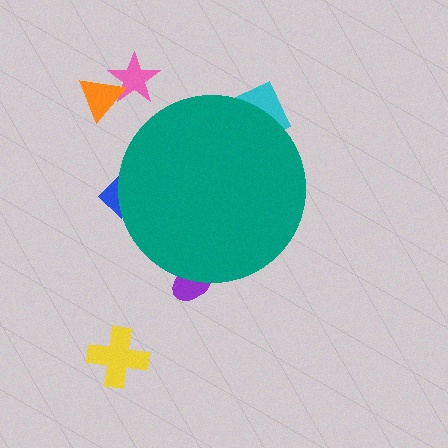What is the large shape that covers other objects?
A teal circle.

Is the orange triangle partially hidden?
No, the orange triangle is fully visible.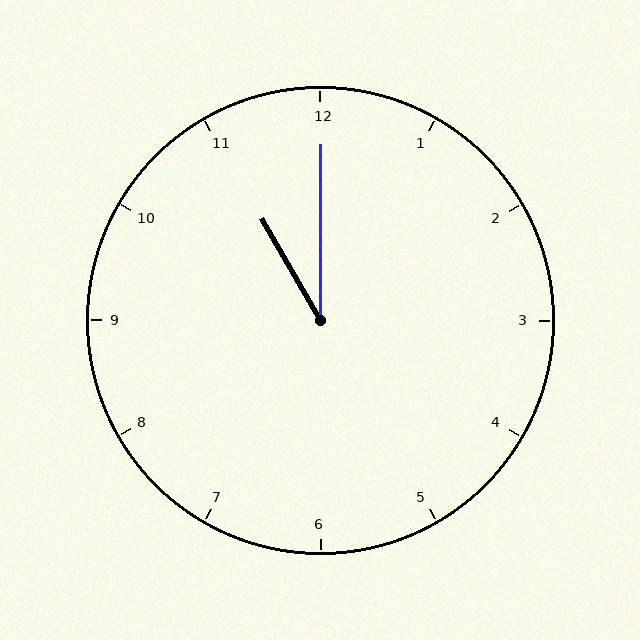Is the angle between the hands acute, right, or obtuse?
It is acute.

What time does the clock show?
11:00.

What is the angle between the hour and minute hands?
Approximately 30 degrees.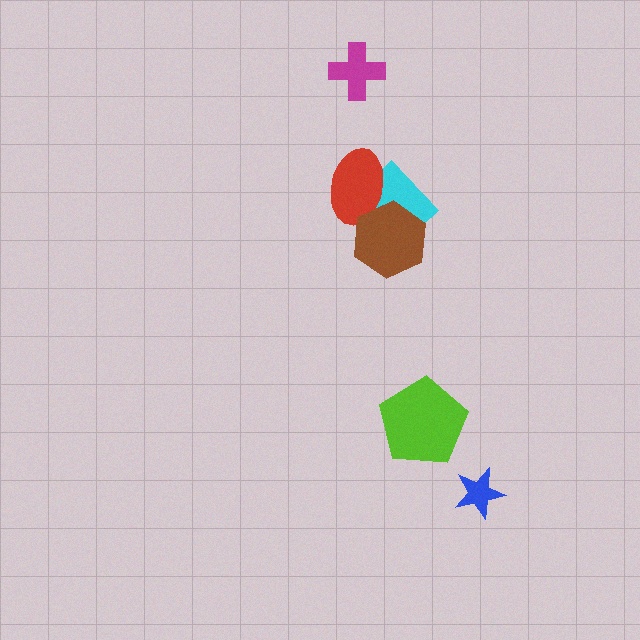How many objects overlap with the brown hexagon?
2 objects overlap with the brown hexagon.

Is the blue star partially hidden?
No, no other shape covers it.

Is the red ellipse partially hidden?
Yes, it is partially covered by another shape.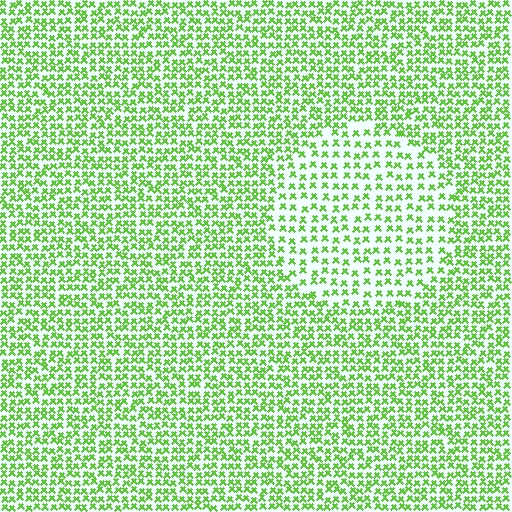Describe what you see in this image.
The image contains small lime elements arranged at two different densities. A circle-shaped region is visible where the elements are less densely packed than the surrounding area.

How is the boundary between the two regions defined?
The boundary is defined by a change in element density (approximately 1.7x ratio). All elements are the same color, size, and shape.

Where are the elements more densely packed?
The elements are more densely packed outside the circle boundary.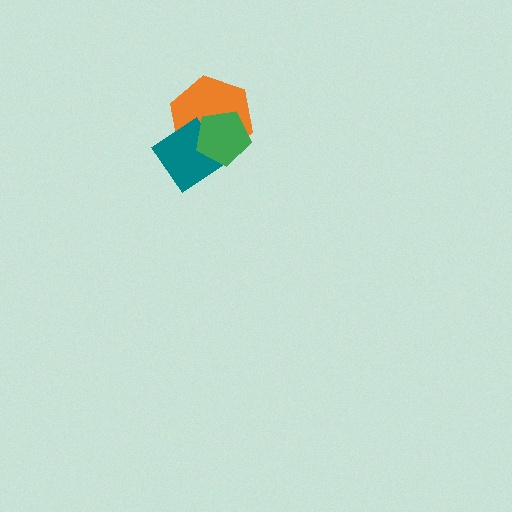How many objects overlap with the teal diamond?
2 objects overlap with the teal diamond.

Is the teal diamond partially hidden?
Yes, it is partially covered by another shape.